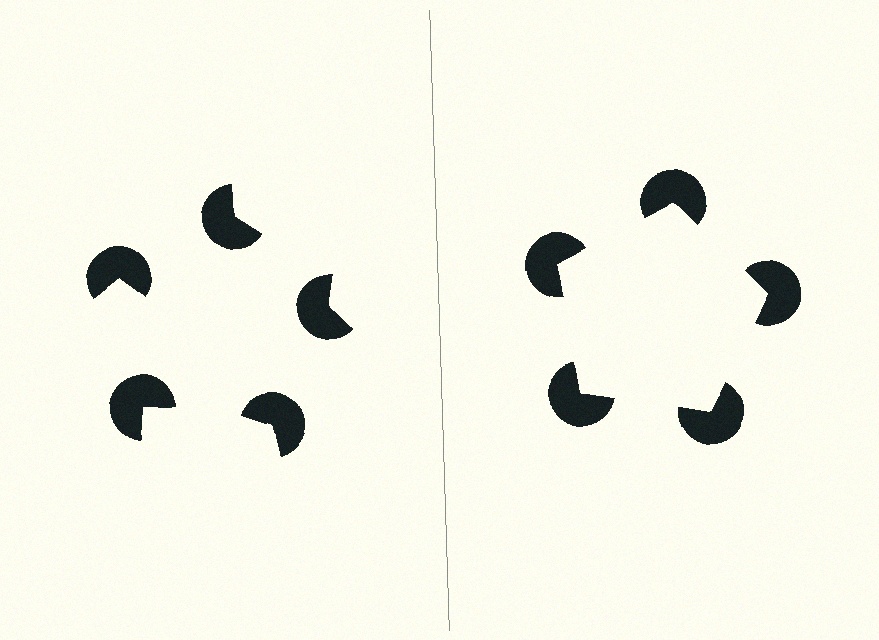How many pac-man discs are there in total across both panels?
10 — 5 on each side.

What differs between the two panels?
The pac-man discs are positioned identically on both sides; only the wedge orientations differ. On the right they align to a pentagon; on the left they are misaligned.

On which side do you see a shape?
An illusory pentagon appears on the right side. On the left side the wedge cuts are rotated, so no coherent shape forms.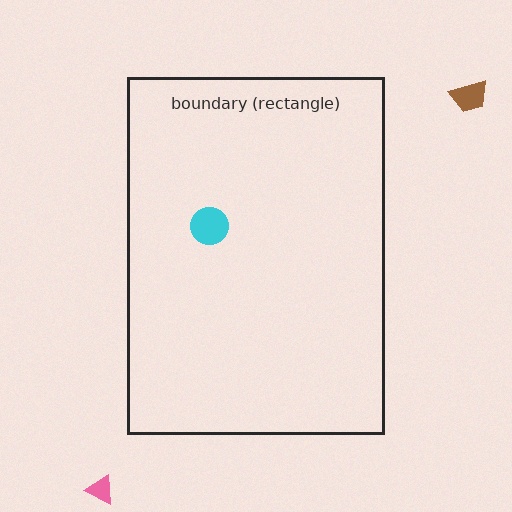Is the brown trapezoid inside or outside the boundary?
Outside.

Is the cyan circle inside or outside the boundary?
Inside.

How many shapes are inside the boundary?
1 inside, 2 outside.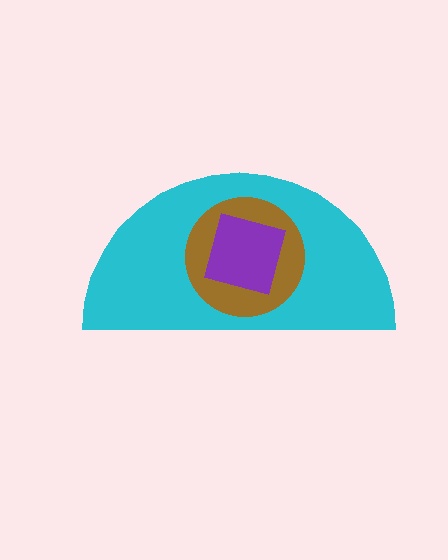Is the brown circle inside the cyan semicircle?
Yes.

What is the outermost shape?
The cyan semicircle.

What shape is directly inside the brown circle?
The purple square.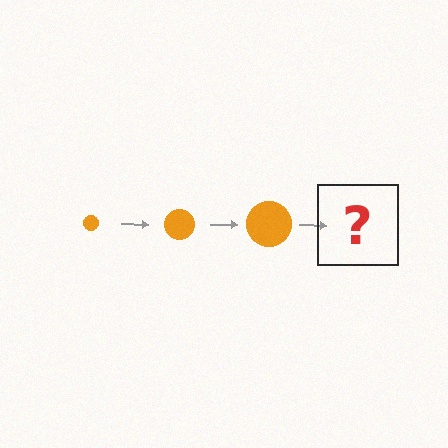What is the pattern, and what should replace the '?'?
The pattern is that the circle gets progressively larger each step. The '?' should be an orange circle, larger than the previous one.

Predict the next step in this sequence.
The next step is an orange circle, larger than the previous one.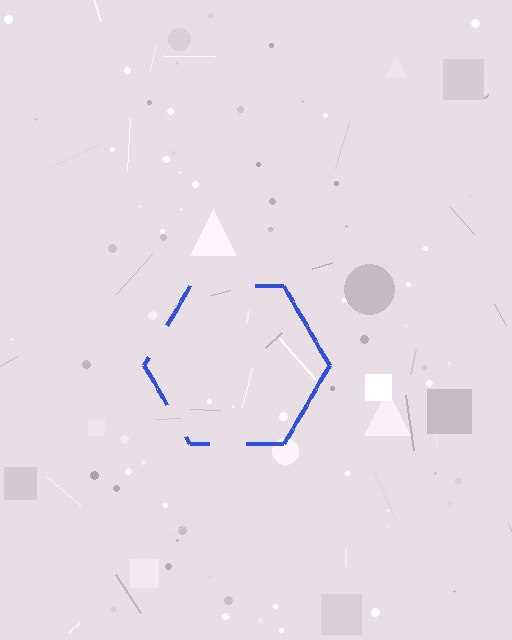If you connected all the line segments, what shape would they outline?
They would outline a hexagon.